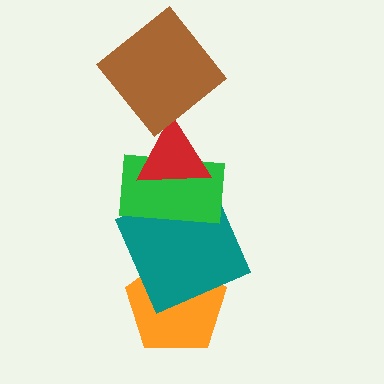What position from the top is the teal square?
The teal square is 4th from the top.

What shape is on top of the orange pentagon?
The teal square is on top of the orange pentagon.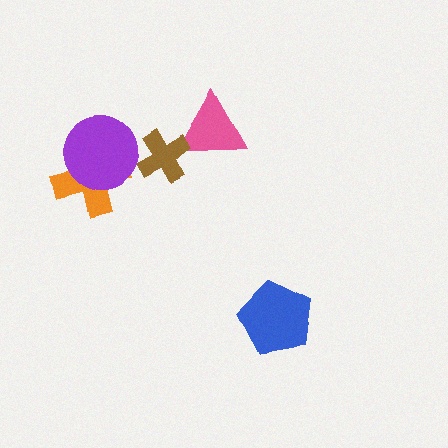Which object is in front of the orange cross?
The purple circle is in front of the orange cross.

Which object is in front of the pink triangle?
The brown cross is in front of the pink triangle.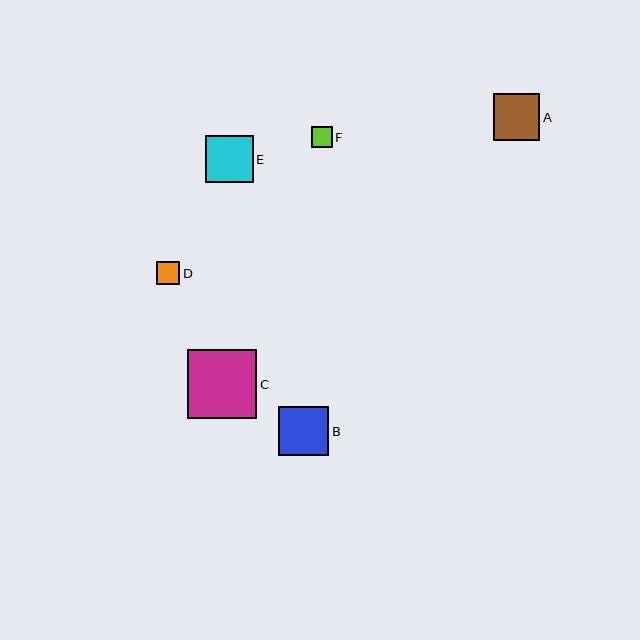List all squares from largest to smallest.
From largest to smallest: C, B, E, A, D, F.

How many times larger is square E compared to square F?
Square E is approximately 2.3 times the size of square F.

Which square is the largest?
Square C is the largest with a size of approximately 69 pixels.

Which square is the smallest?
Square F is the smallest with a size of approximately 21 pixels.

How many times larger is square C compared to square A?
Square C is approximately 1.5 times the size of square A.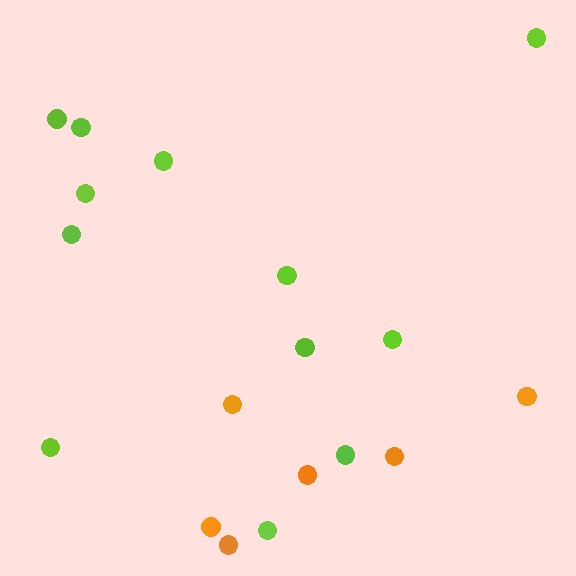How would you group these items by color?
There are 2 groups: one group of lime circles (12) and one group of orange circles (6).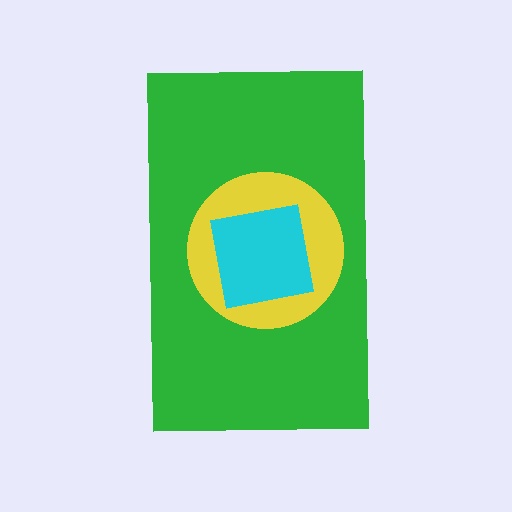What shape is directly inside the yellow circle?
The cyan square.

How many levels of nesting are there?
3.